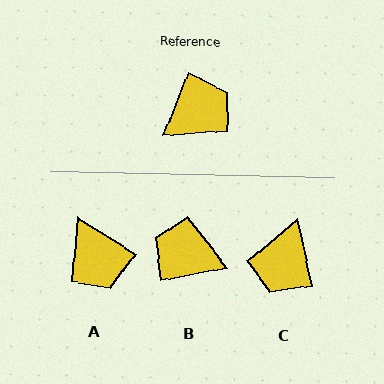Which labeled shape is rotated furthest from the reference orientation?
C, about 146 degrees away.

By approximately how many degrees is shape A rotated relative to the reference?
Approximately 101 degrees clockwise.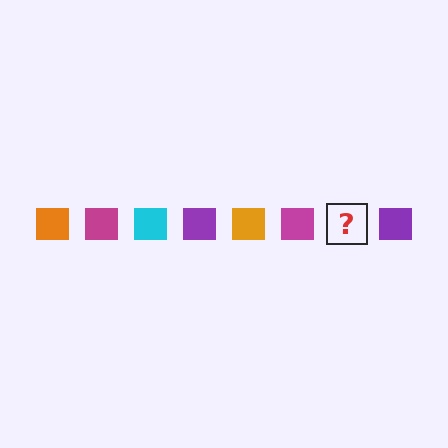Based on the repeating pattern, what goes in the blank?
The blank should be a cyan square.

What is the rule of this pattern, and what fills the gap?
The rule is that the pattern cycles through orange, magenta, cyan, purple squares. The gap should be filled with a cyan square.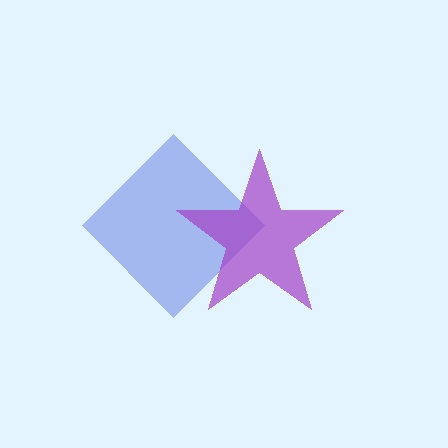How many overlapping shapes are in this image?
There are 2 overlapping shapes in the image.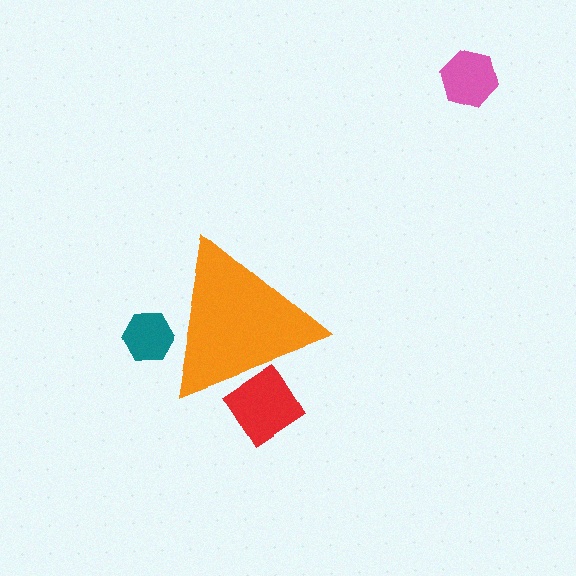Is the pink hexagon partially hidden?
No, the pink hexagon is fully visible.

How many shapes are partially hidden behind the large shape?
2 shapes are partially hidden.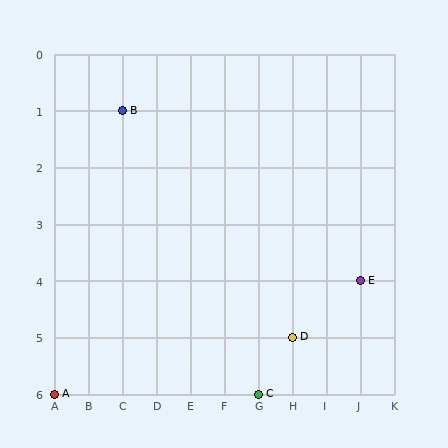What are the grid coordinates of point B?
Point B is at grid coordinates (C, 1).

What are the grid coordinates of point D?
Point D is at grid coordinates (H, 5).